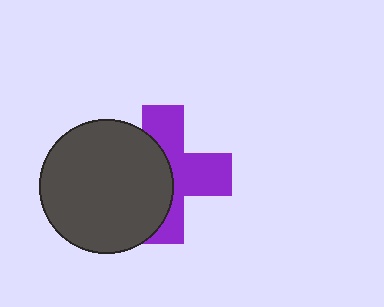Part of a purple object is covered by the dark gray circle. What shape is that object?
It is a cross.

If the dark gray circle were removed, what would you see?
You would see the complete purple cross.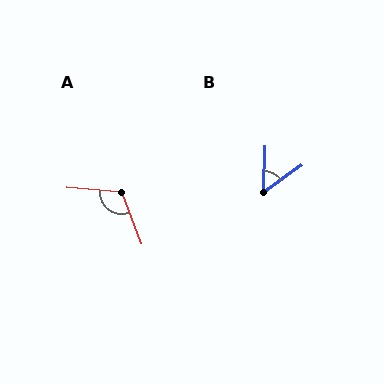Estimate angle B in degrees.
Approximately 53 degrees.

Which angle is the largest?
A, at approximately 115 degrees.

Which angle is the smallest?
B, at approximately 53 degrees.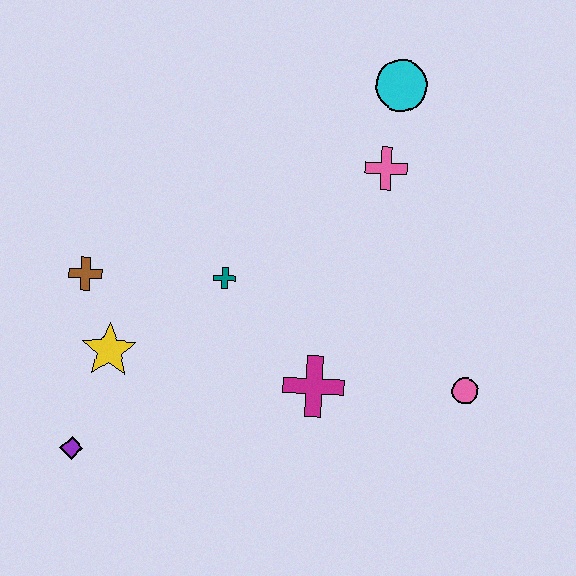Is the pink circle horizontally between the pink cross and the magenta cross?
No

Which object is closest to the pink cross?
The cyan circle is closest to the pink cross.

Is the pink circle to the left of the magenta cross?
No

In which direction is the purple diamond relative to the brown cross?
The purple diamond is below the brown cross.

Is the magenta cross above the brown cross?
No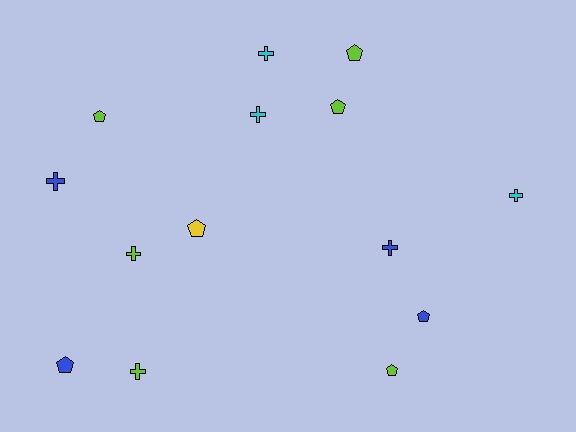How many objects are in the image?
There are 14 objects.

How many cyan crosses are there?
There are 3 cyan crosses.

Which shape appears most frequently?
Cross, with 7 objects.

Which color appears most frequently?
Lime, with 6 objects.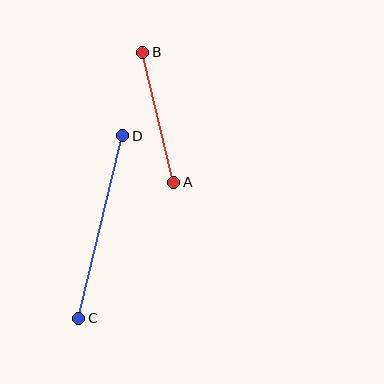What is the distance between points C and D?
The distance is approximately 187 pixels.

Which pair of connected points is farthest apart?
Points C and D are farthest apart.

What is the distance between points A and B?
The distance is approximately 133 pixels.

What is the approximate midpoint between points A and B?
The midpoint is at approximately (158, 117) pixels.